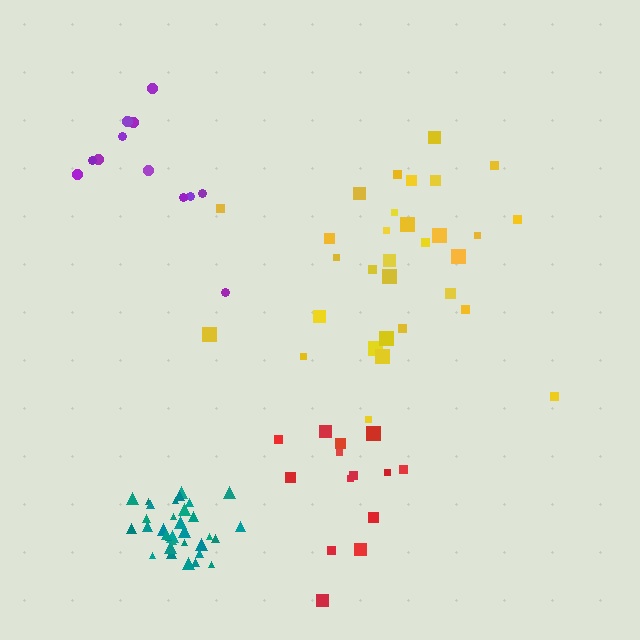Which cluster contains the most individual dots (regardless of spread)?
Teal (33).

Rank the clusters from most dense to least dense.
teal, yellow, purple, red.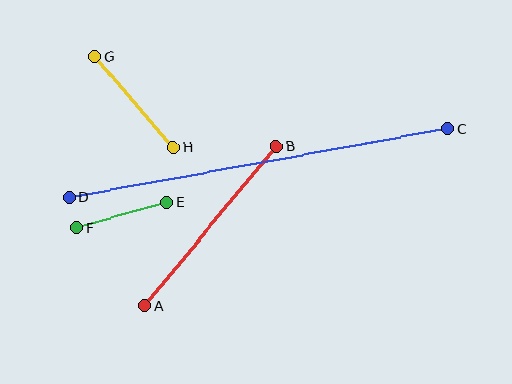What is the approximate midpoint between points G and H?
The midpoint is at approximately (134, 102) pixels.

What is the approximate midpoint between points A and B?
The midpoint is at approximately (211, 226) pixels.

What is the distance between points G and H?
The distance is approximately 120 pixels.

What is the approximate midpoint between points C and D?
The midpoint is at approximately (259, 163) pixels.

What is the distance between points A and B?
The distance is approximately 207 pixels.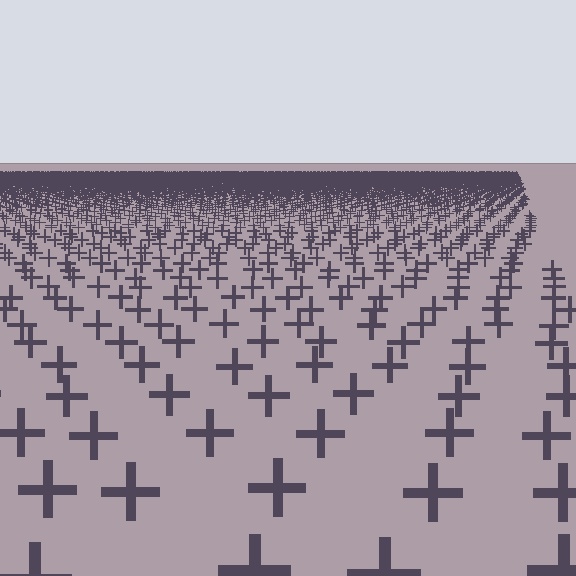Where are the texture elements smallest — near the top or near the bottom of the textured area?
Near the top.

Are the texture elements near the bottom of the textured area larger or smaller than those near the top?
Larger. Near the bottom, elements are closer to the viewer and appear at a bigger on-screen size.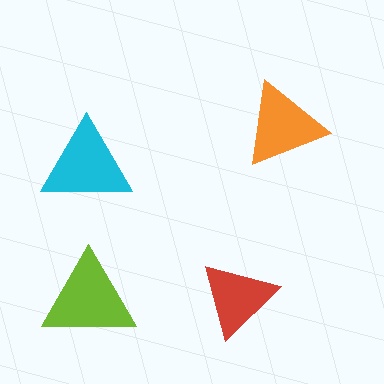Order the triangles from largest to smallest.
the lime one, the cyan one, the orange one, the red one.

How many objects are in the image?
There are 4 objects in the image.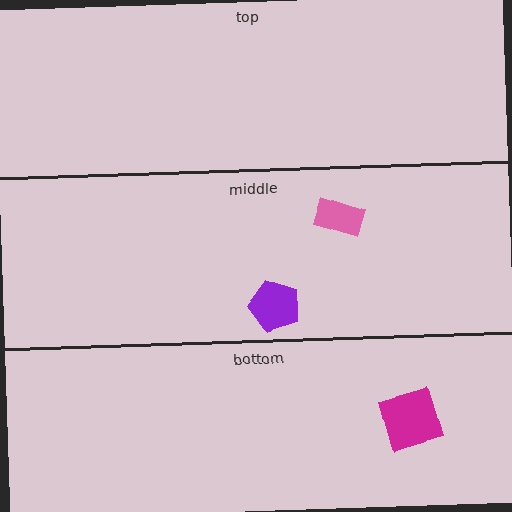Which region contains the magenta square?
The bottom region.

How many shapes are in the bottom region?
1.